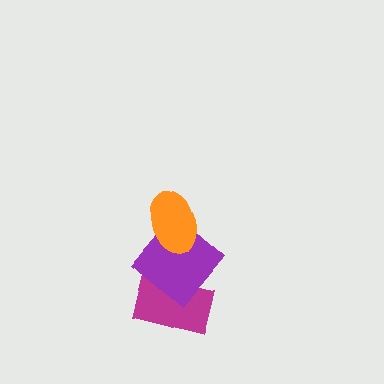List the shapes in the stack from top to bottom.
From top to bottom: the orange ellipse, the purple diamond, the magenta rectangle.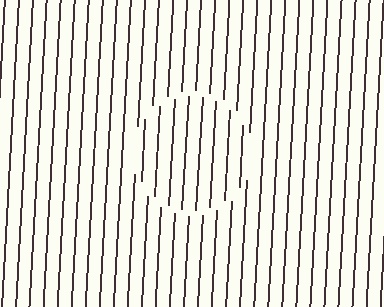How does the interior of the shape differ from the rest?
The interior of the shape contains the same grating, shifted by half a period — the contour is defined by the phase discontinuity where line-ends from the inner and outer gratings abut.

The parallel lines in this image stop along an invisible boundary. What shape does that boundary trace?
An illusory circle. The interior of the shape contains the same grating, shifted by half a period — the contour is defined by the phase discontinuity where line-ends from the inner and outer gratings abut.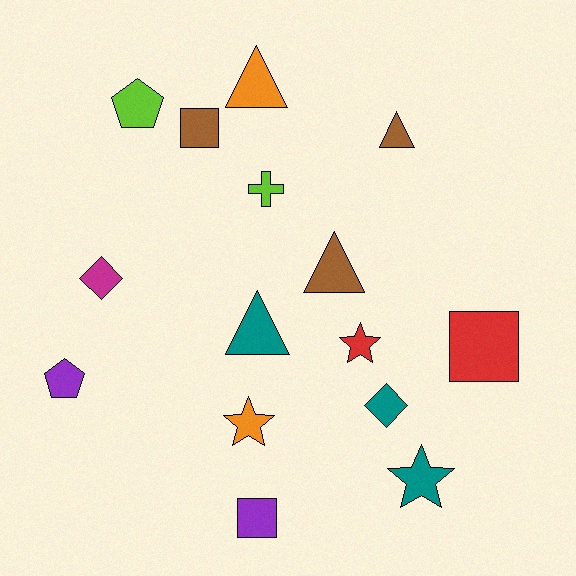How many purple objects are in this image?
There are 2 purple objects.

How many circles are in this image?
There are no circles.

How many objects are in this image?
There are 15 objects.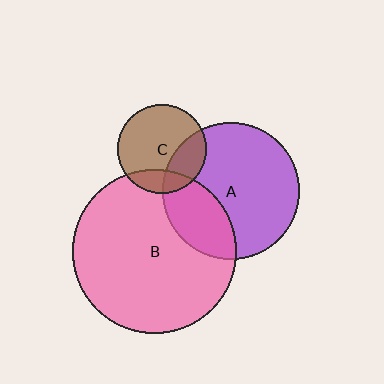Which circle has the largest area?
Circle B (pink).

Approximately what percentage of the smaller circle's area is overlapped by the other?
Approximately 20%.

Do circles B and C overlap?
Yes.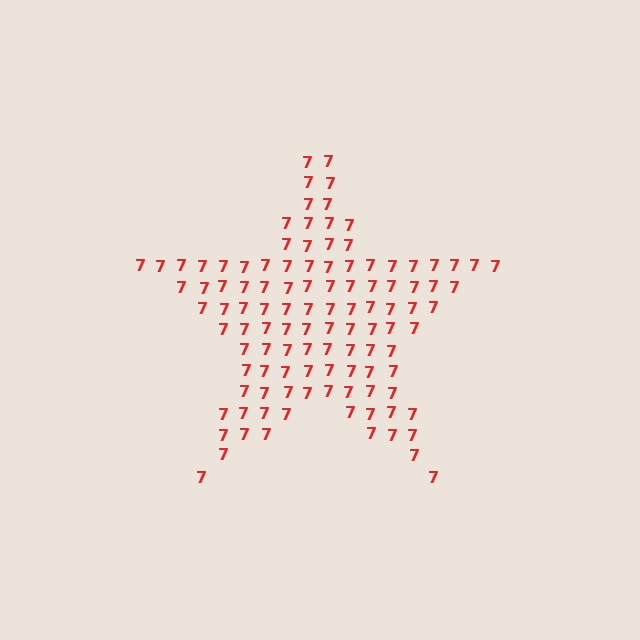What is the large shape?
The large shape is a star.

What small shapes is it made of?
It is made of small digit 7's.